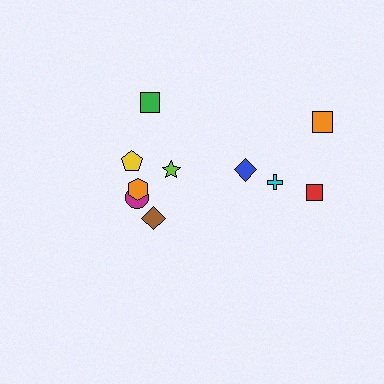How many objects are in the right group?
There are 4 objects.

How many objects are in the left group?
There are 6 objects.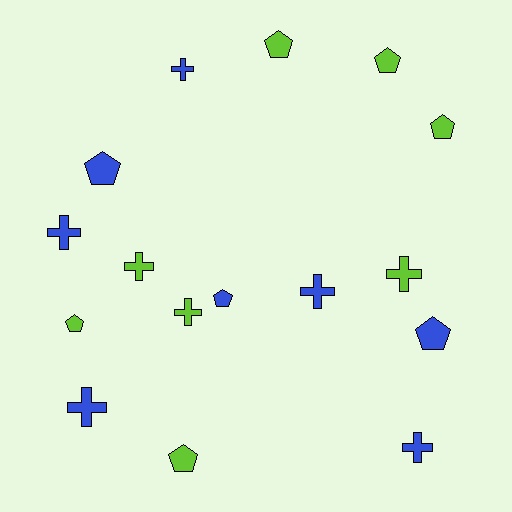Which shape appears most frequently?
Cross, with 8 objects.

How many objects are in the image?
There are 16 objects.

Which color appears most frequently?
Blue, with 8 objects.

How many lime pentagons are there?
There are 5 lime pentagons.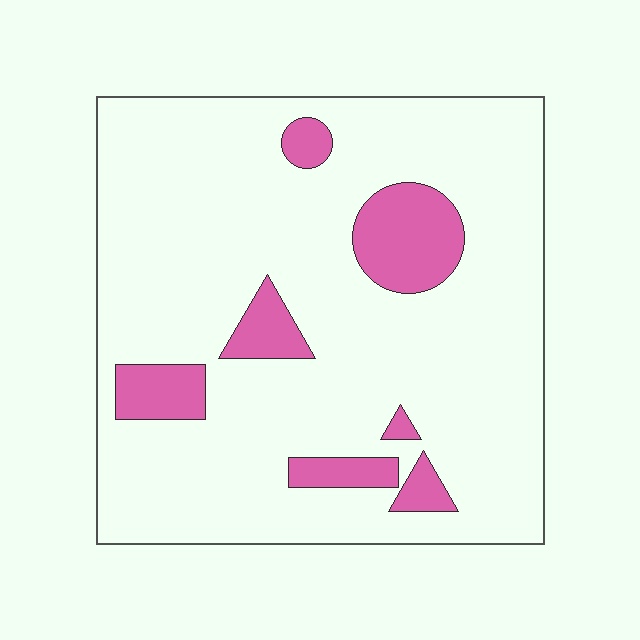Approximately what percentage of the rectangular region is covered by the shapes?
Approximately 15%.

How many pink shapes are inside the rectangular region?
7.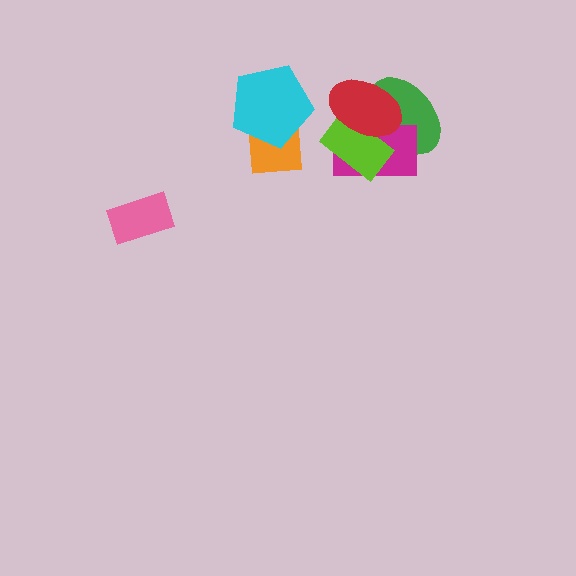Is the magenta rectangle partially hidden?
Yes, it is partially covered by another shape.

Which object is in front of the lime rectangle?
The red ellipse is in front of the lime rectangle.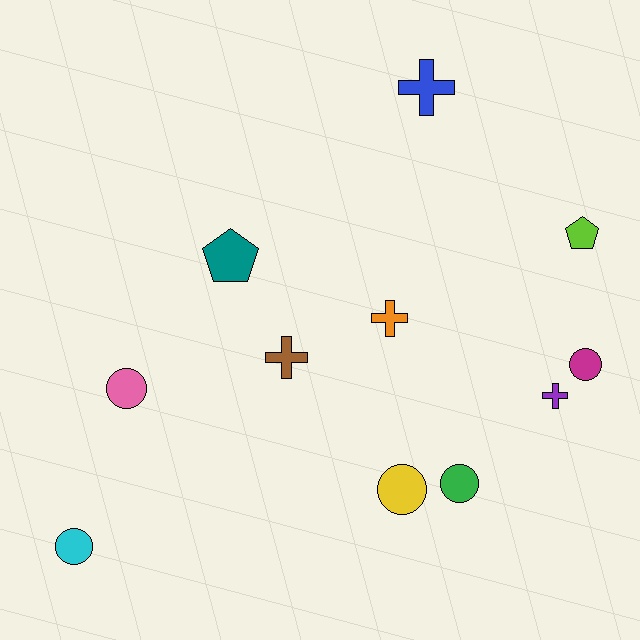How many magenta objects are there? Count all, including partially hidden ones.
There is 1 magenta object.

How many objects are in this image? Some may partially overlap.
There are 11 objects.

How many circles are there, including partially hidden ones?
There are 5 circles.